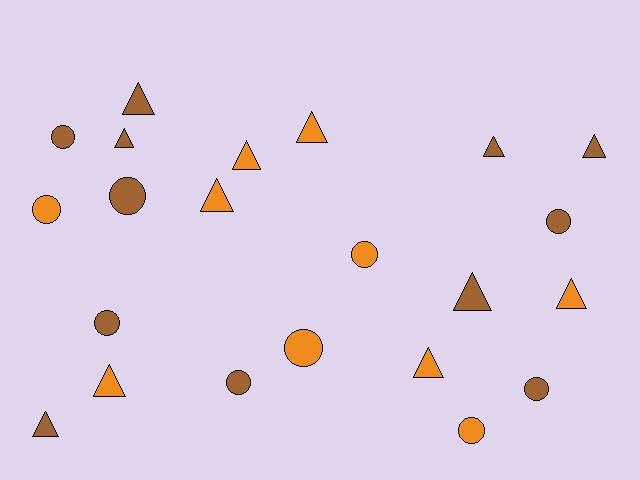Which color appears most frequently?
Brown, with 12 objects.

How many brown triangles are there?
There are 6 brown triangles.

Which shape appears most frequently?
Triangle, with 12 objects.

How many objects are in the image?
There are 22 objects.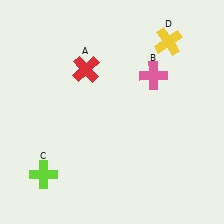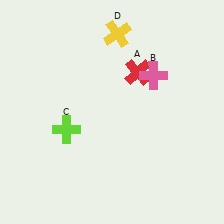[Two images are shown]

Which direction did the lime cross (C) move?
The lime cross (C) moved up.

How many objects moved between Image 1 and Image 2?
3 objects moved between the two images.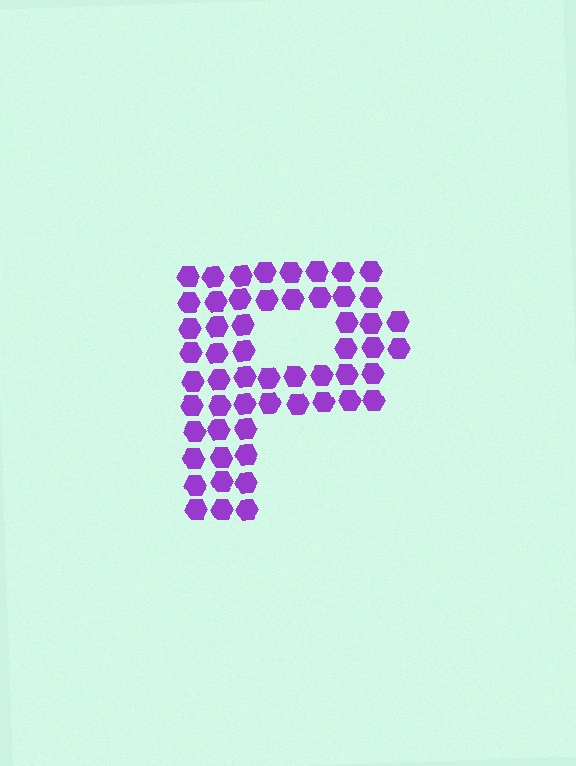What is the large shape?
The large shape is the letter P.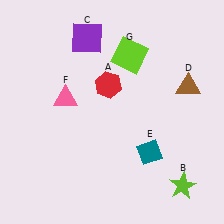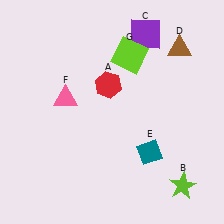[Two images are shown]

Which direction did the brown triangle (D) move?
The brown triangle (D) moved up.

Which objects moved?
The objects that moved are: the purple square (C), the brown triangle (D).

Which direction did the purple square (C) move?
The purple square (C) moved right.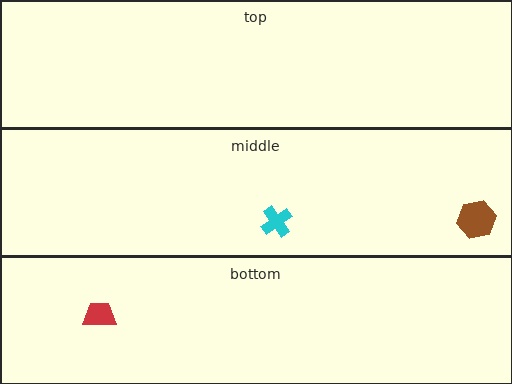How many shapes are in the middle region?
2.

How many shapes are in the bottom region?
1.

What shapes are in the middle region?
The brown hexagon, the cyan cross.